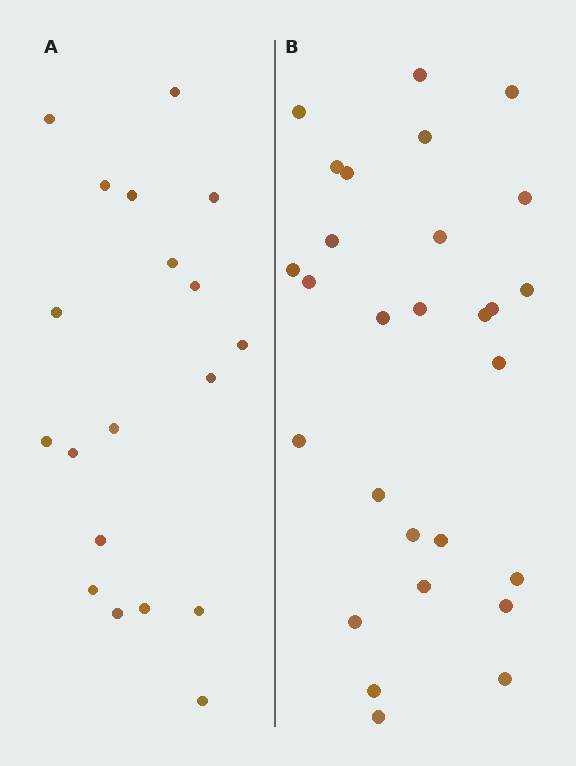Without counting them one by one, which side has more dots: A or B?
Region B (the right region) has more dots.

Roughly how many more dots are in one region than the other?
Region B has roughly 8 or so more dots than region A.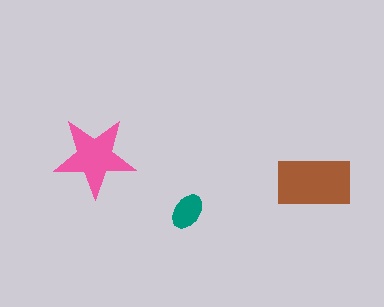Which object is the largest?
The brown rectangle.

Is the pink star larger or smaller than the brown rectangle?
Smaller.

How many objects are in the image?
There are 3 objects in the image.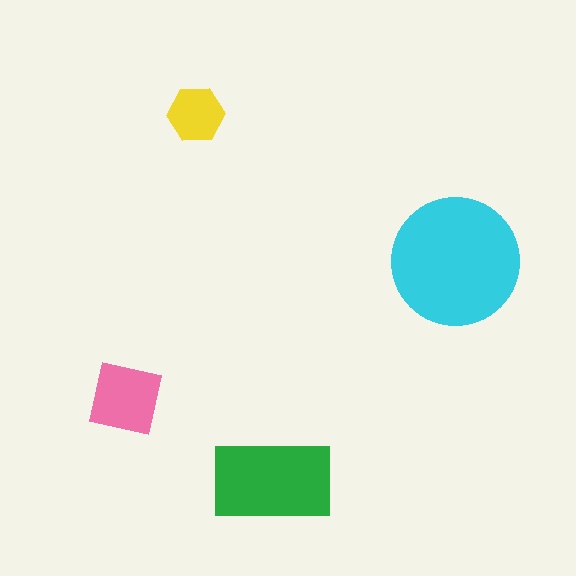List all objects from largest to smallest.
The cyan circle, the green rectangle, the pink square, the yellow hexagon.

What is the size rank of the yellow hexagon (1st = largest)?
4th.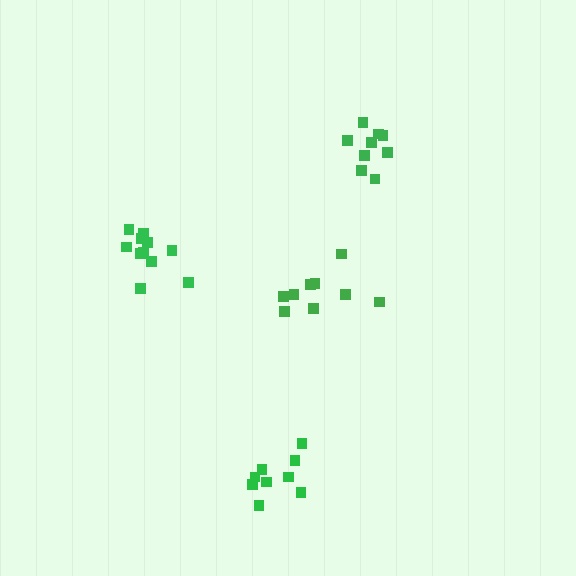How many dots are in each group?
Group 1: 9 dots, Group 2: 9 dots, Group 3: 9 dots, Group 4: 11 dots (38 total).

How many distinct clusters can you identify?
There are 4 distinct clusters.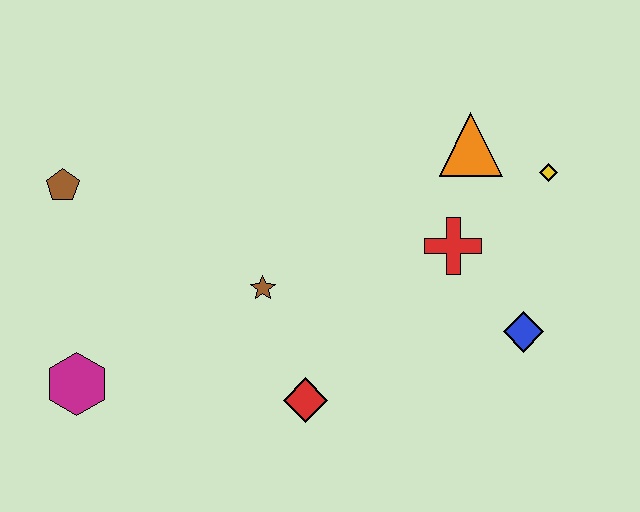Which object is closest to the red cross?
The orange triangle is closest to the red cross.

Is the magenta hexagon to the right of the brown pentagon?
Yes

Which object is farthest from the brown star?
The yellow diamond is farthest from the brown star.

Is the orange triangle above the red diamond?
Yes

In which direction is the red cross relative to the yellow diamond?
The red cross is to the left of the yellow diamond.